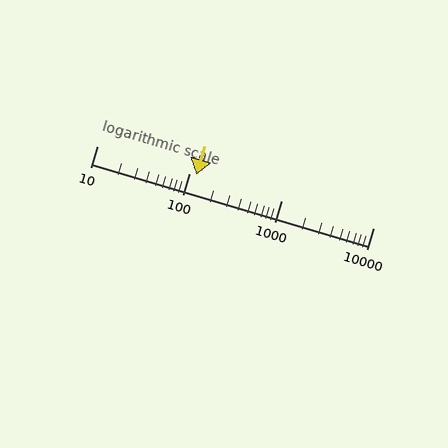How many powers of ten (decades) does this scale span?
The scale spans 3 decades, from 10 to 10000.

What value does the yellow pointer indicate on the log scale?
The pointer indicates approximately 120.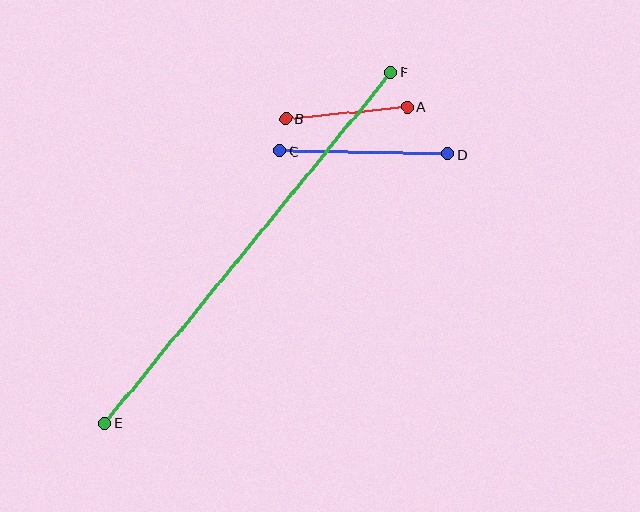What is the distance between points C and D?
The distance is approximately 168 pixels.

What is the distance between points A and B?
The distance is approximately 122 pixels.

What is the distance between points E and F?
The distance is approximately 453 pixels.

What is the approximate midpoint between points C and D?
The midpoint is at approximately (363, 152) pixels.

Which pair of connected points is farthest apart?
Points E and F are farthest apart.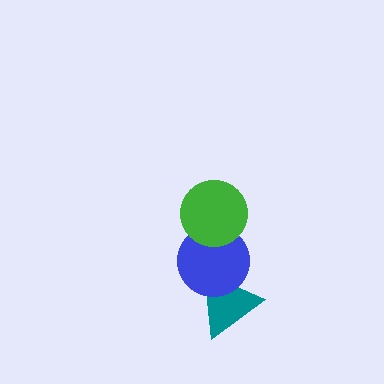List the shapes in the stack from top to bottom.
From top to bottom: the green circle, the blue circle, the teal triangle.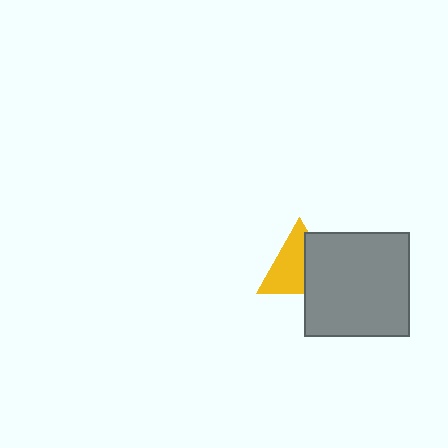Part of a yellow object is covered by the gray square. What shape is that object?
It is a triangle.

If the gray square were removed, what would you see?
You would see the complete yellow triangle.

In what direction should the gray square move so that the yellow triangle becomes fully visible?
The gray square should move right. That is the shortest direction to clear the overlap and leave the yellow triangle fully visible.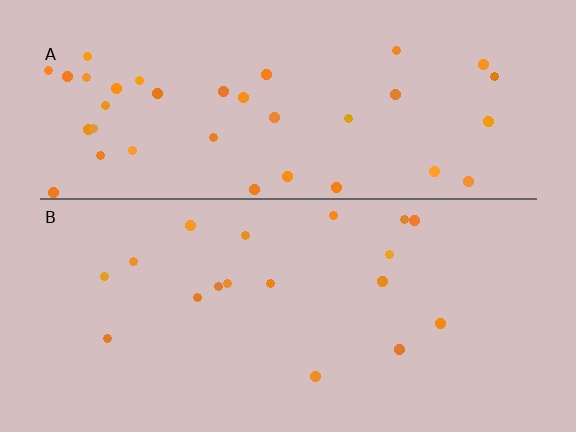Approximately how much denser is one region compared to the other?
Approximately 2.1× — region A over region B.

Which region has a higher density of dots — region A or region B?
A (the top).